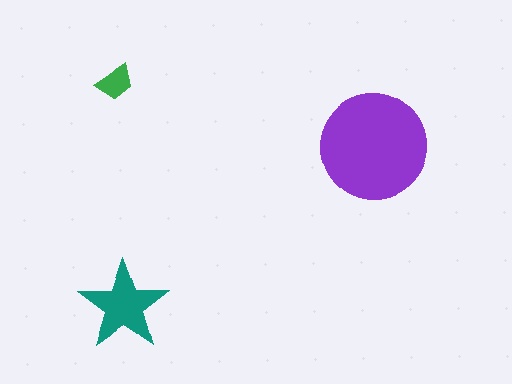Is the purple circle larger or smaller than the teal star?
Larger.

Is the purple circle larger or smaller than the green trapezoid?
Larger.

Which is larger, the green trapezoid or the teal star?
The teal star.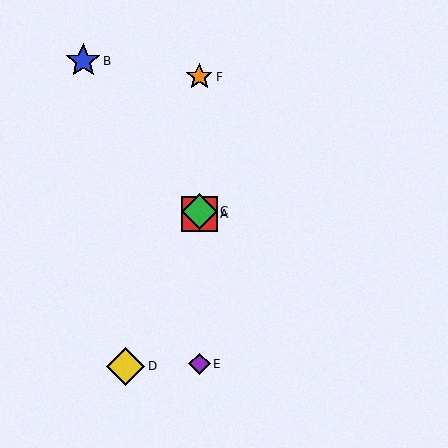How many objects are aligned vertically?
4 objects (A, C, E, F) are aligned vertically.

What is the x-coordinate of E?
Object E is at x≈199.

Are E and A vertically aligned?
Yes, both are at x≈199.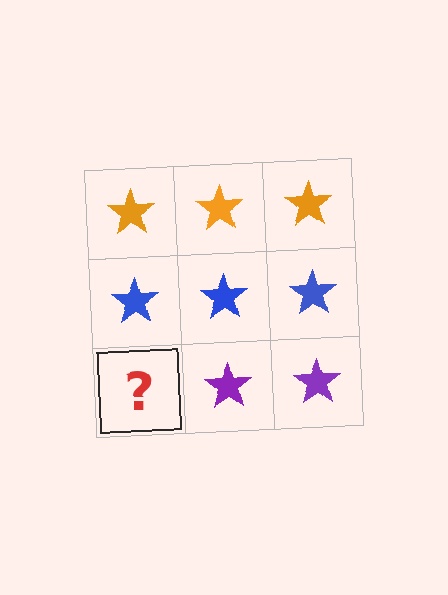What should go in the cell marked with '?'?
The missing cell should contain a purple star.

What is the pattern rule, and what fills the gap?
The rule is that each row has a consistent color. The gap should be filled with a purple star.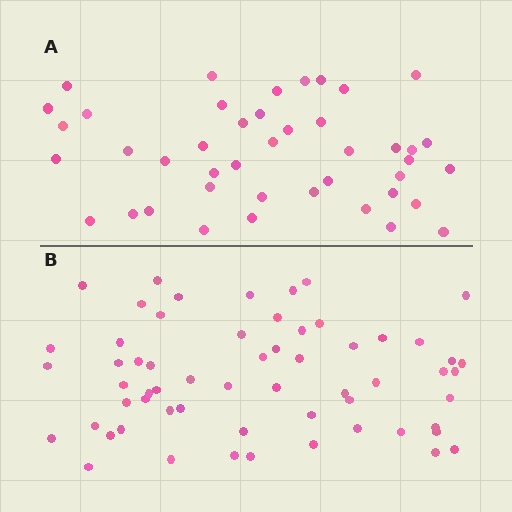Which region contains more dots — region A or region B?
Region B (the bottom region) has more dots.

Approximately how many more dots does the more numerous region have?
Region B has approximately 15 more dots than region A.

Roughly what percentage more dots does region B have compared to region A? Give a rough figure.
About 40% more.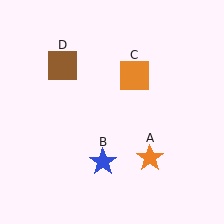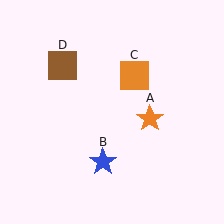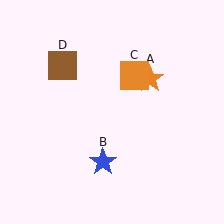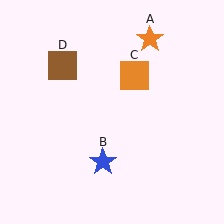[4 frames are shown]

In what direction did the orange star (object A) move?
The orange star (object A) moved up.